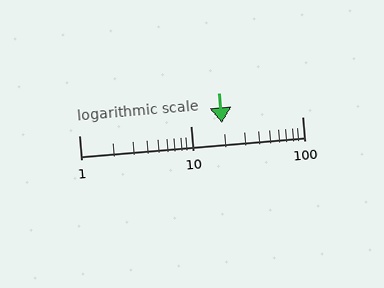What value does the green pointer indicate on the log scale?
The pointer indicates approximately 19.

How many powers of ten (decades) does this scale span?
The scale spans 2 decades, from 1 to 100.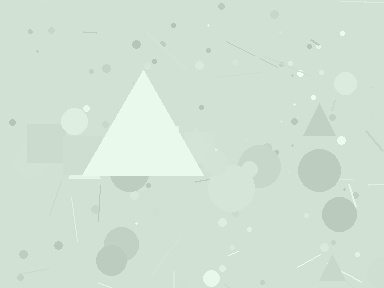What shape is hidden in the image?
A triangle is hidden in the image.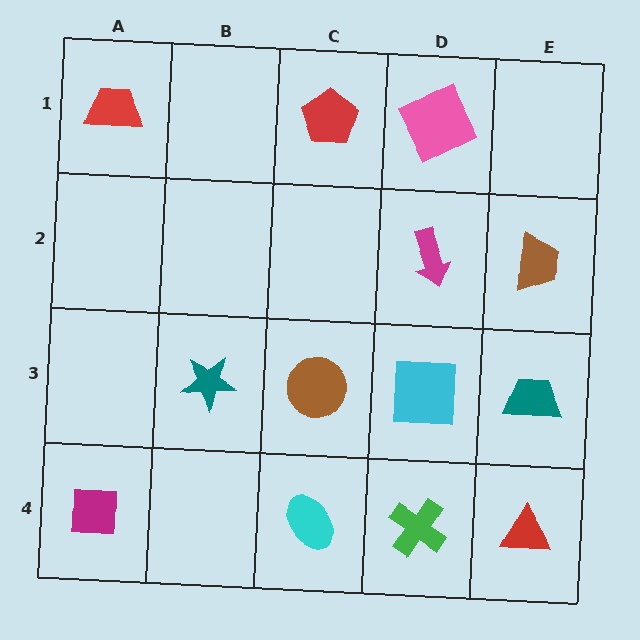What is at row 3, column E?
A teal trapezoid.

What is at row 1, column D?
A pink square.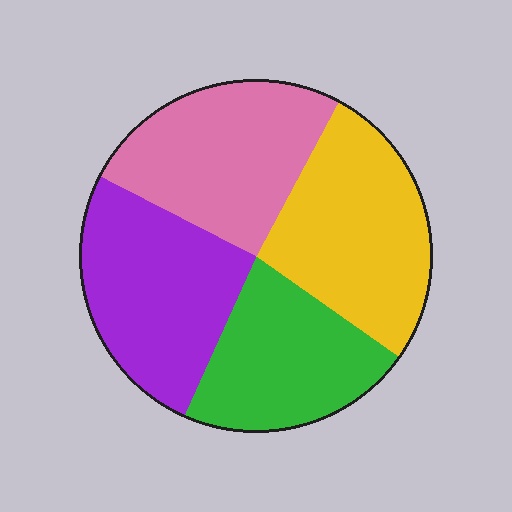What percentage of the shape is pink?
Pink covers about 25% of the shape.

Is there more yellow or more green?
Yellow.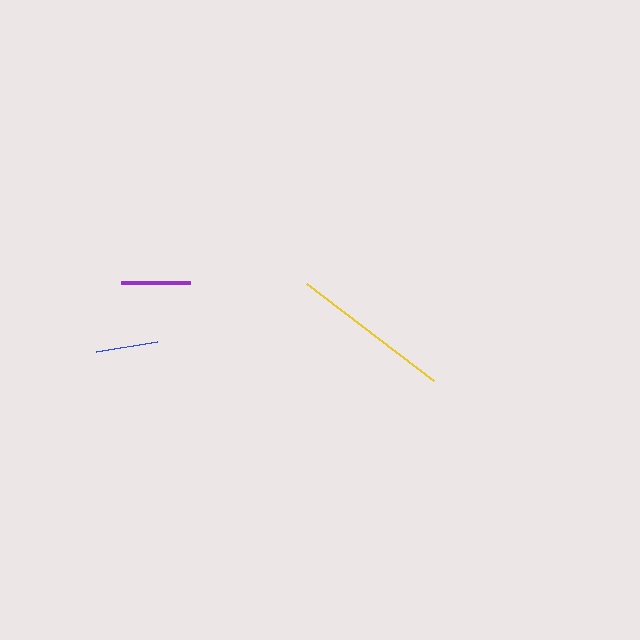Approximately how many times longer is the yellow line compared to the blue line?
The yellow line is approximately 2.6 times the length of the blue line.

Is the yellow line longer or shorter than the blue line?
The yellow line is longer than the blue line.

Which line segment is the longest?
The yellow line is the longest at approximately 160 pixels.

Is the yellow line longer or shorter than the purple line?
The yellow line is longer than the purple line.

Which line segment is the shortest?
The blue line is the shortest at approximately 62 pixels.